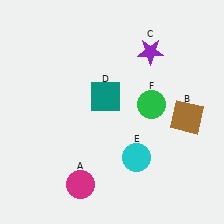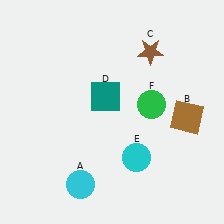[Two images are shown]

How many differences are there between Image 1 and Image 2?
There are 2 differences between the two images.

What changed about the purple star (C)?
In Image 1, C is purple. In Image 2, it changed to brown.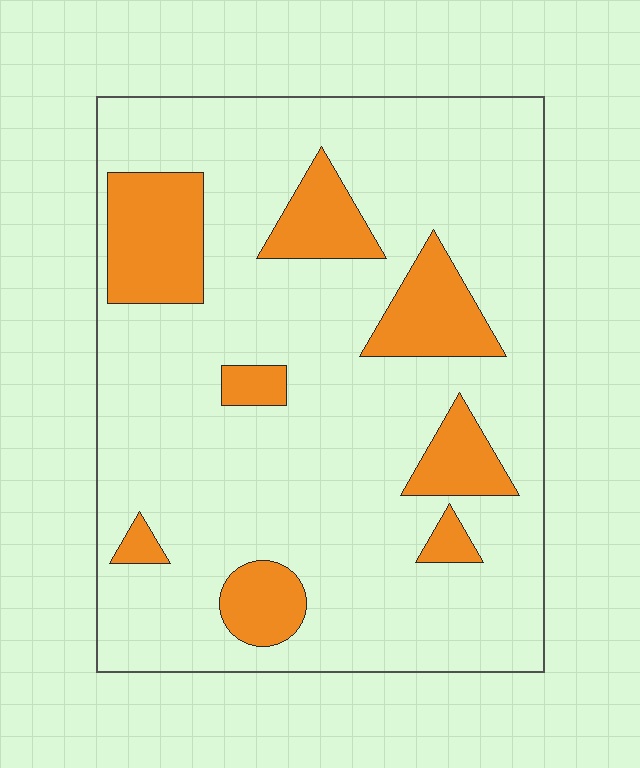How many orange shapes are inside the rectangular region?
8.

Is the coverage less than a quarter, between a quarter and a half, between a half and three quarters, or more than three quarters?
Less than a quarter.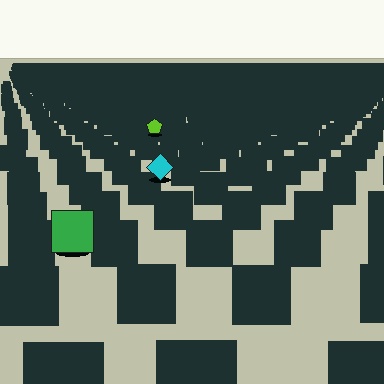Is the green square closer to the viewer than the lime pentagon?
Yes. The green square is closer — you can tell from the texture gradient: the ground texture is coarser near it.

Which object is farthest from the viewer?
The lime pentagon is farthest from the viewer. It appears smaller and the ground texture around it is denser.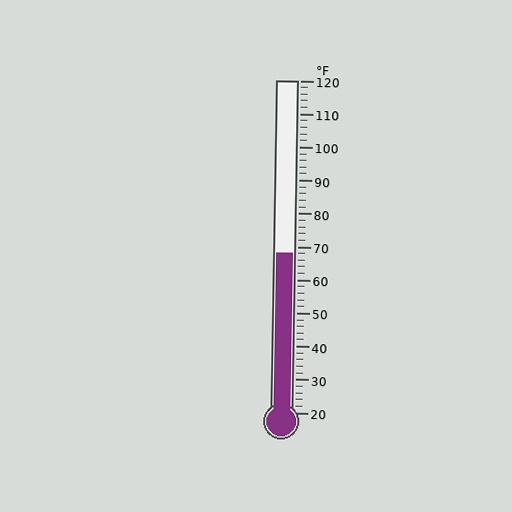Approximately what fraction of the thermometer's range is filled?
The thermometer is filled to approximately 50% of its range.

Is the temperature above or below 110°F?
The temperature is below 110°F.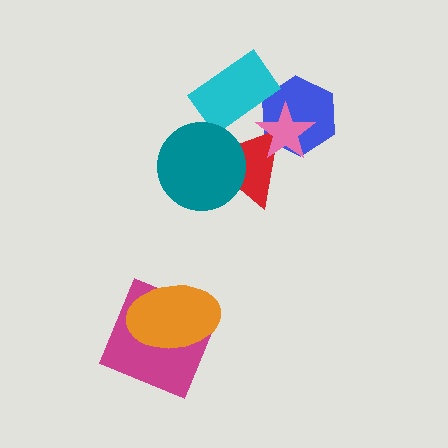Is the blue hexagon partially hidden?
Yes, it is partially covered by another shape.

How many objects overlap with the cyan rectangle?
2 objects overlap with the cyan rectangle.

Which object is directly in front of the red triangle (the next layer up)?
The cyan rectangle is directly in front of the red triangle.